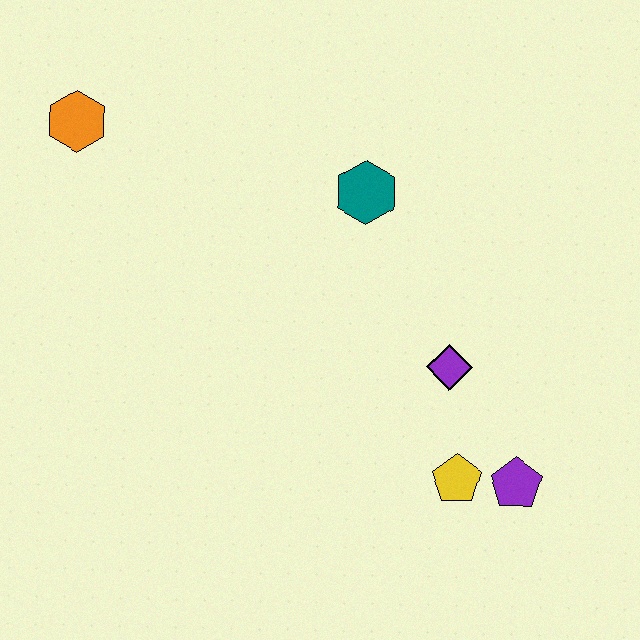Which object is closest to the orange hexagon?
The teal hexagon is closest to the orange hexagon.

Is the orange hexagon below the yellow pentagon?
No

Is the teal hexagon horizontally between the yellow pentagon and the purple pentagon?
No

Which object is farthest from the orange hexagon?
The purple pentagon is farthest from the orange hexagon.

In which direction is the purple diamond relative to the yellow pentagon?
The purple diamond is above the yellow pentagon.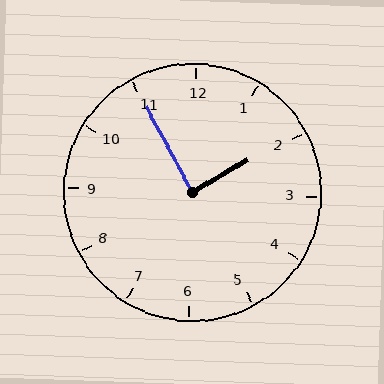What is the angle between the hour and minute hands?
Approximately 88 degrees.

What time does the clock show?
1:55.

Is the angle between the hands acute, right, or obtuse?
It is right.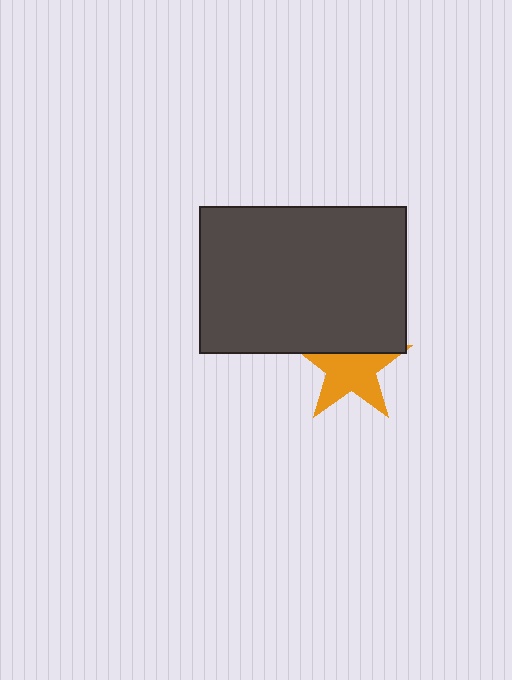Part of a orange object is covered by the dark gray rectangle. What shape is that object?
It is a star.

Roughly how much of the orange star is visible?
Most of it is visible (roughly 67%).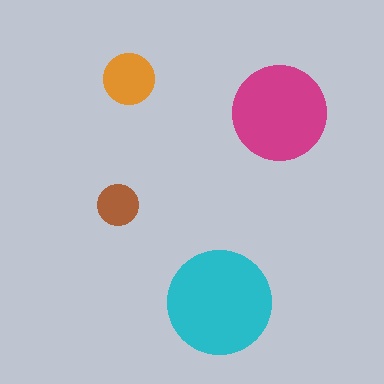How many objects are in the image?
There are 4 objects in the image.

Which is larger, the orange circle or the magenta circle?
The magenta one.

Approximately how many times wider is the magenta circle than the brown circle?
About 2.5 times wider.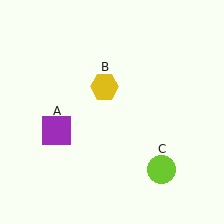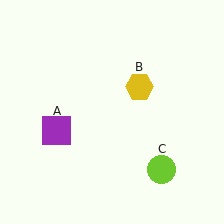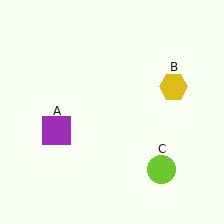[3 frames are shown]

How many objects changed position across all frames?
1 object changed position: yellow hexagon (object B).